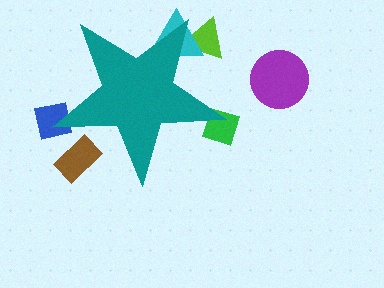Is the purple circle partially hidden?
No, the purple circle is fully visible.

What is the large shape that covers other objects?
A teal star.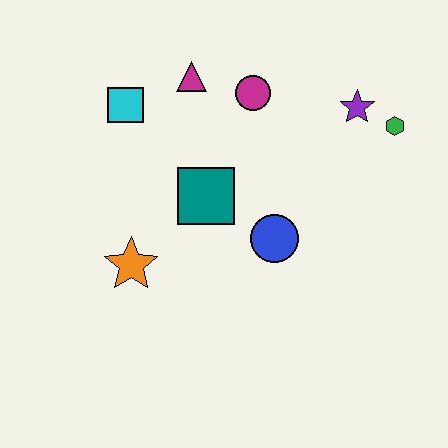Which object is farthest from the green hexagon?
The orange star is farthest from the green hexagon.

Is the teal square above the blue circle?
Yes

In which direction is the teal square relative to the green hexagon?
The teal square is to the left of the green hexagon.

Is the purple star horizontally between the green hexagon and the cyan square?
Yes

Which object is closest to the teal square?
The blue circle is closest to the teal square.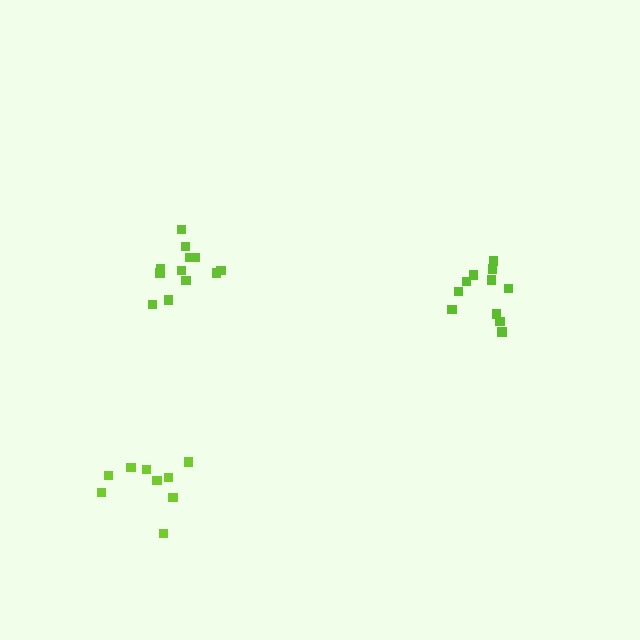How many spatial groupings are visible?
There are 3 spatial groupings.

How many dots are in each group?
Group 1: 11 dots, Group 2: 12 dots, Group 3: 9 dots (32 total).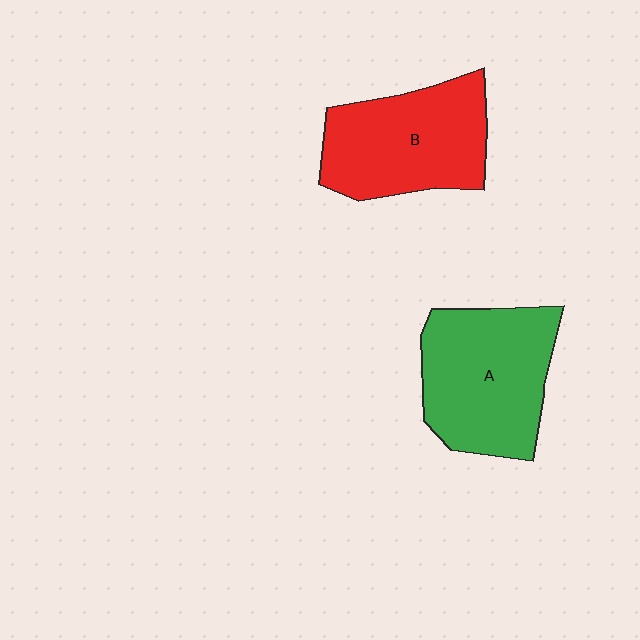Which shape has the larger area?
Shape A (green).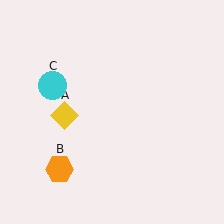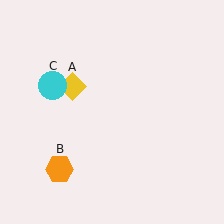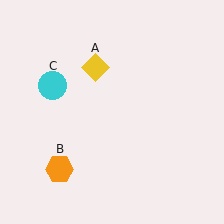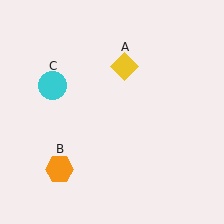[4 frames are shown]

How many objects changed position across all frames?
1 object changed position: yellow diamond (object A).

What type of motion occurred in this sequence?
The yellow diamond (object A) rotated clockwise around the center of the scene.